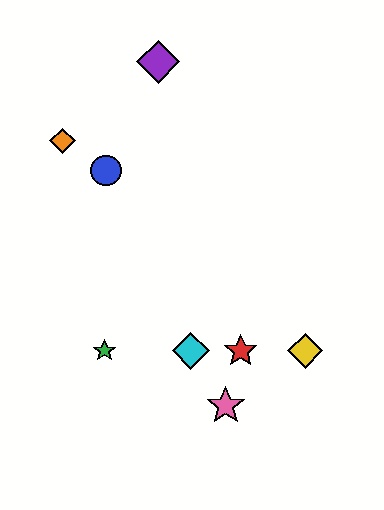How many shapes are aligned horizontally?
4 shapes (the red star, the green star, the yellow diamond, the cyan diamond) are aligned horizontally.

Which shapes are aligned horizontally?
The red star, the green star, the yellow diamond, the cyan diamond are aligned horizontally.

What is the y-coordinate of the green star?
The green star is at y≈351.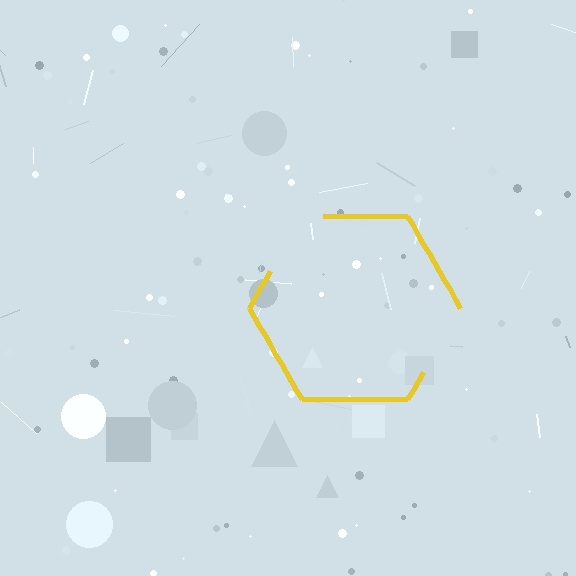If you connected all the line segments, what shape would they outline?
They would outline a hexagon.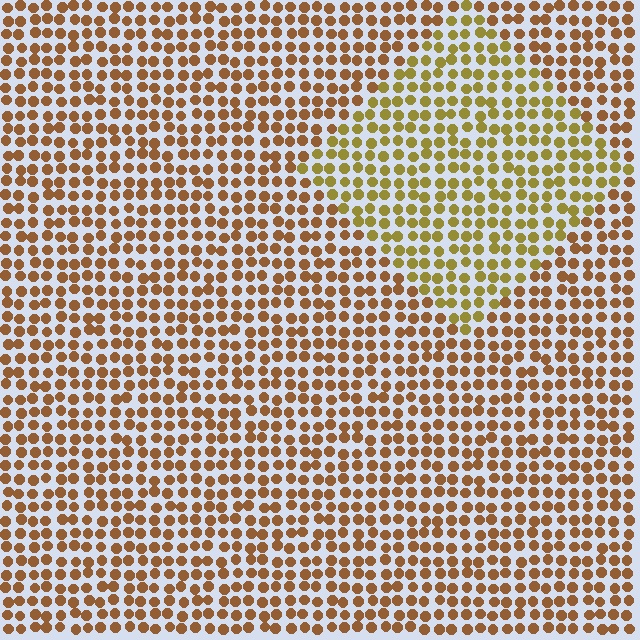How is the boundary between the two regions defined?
The boundary is defined purely by a slight shift in hue (about 30 degrees). Spacing, size, and orientation are identical on both sides.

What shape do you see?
I see a diamond.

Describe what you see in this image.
The image is filled with small brown elements in a uniform arrangement. A diamond-shaped region is visible where the elements are tinted to a slightly different hue, forming a subtle color boundary.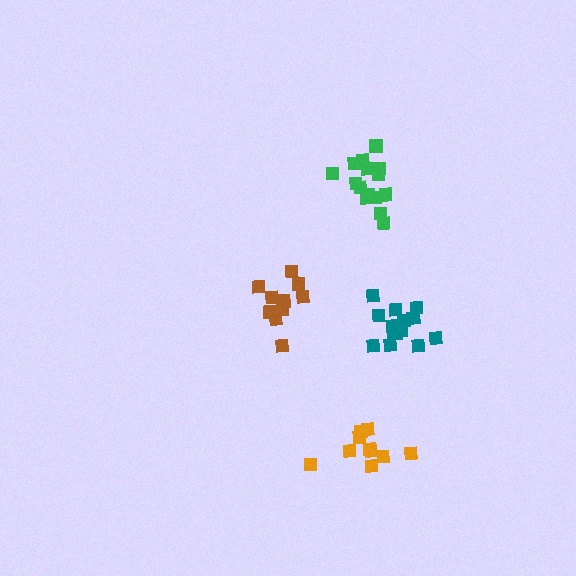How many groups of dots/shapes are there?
There are 4 groups.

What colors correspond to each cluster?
The clusters are colored: teal, brown, orange, green.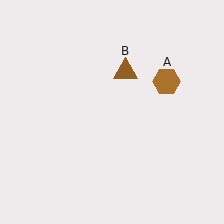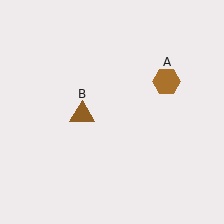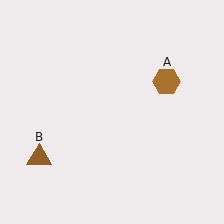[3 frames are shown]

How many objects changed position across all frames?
1 object changed position: brown triangle (object B).